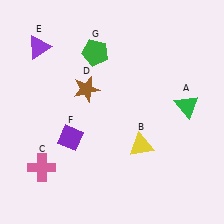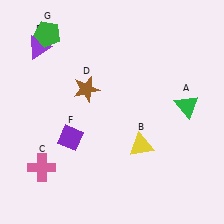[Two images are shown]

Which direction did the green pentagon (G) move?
The green pentagon (G) moved left.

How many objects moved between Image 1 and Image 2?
1 object moved between the two images.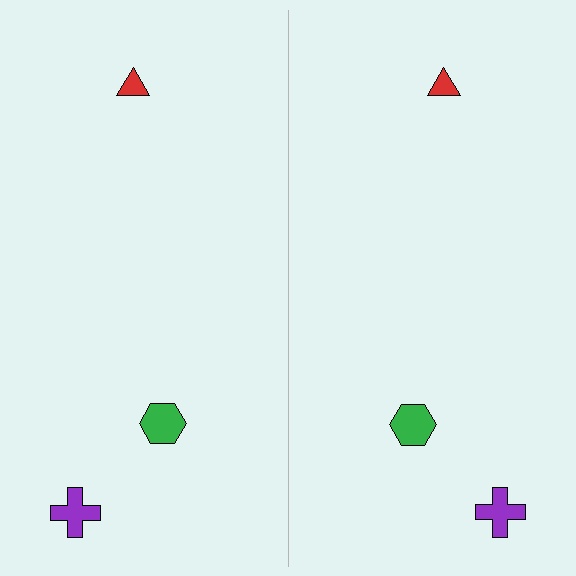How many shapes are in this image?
There are 6 shapes in this image.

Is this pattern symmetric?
Yes, this pattern has bilateral (reflection) symmetry.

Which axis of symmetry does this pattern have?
The pattern has a vertical axis of symmetry running through the center of the image.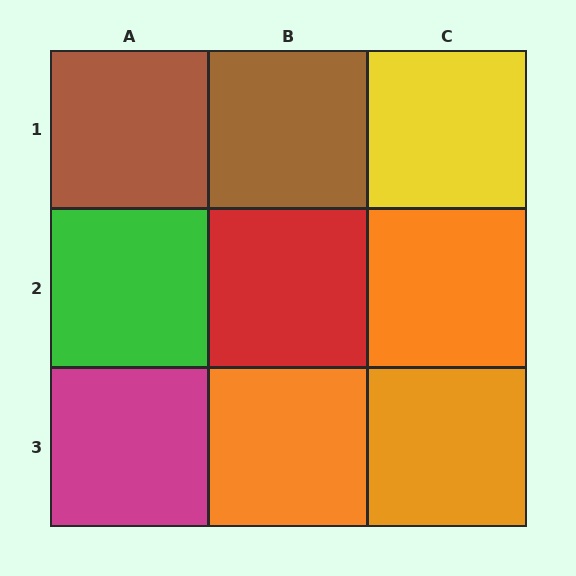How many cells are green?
1 cell is green.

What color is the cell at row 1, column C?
Yellow.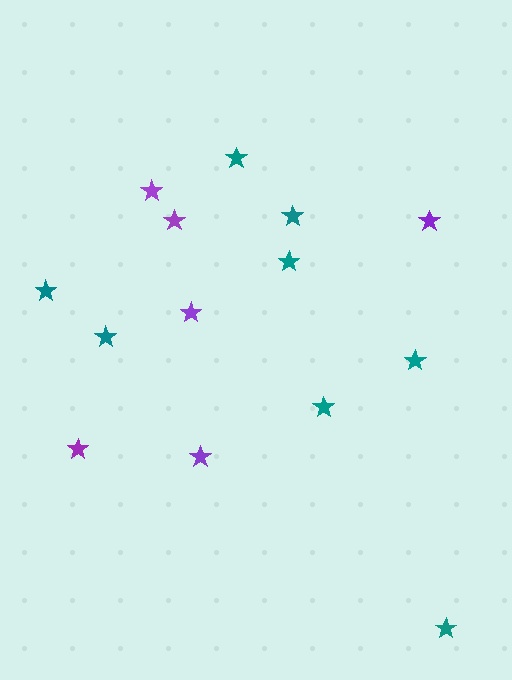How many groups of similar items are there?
There are 2 groups: one group of teal stars (8) and one group of purple stars (6).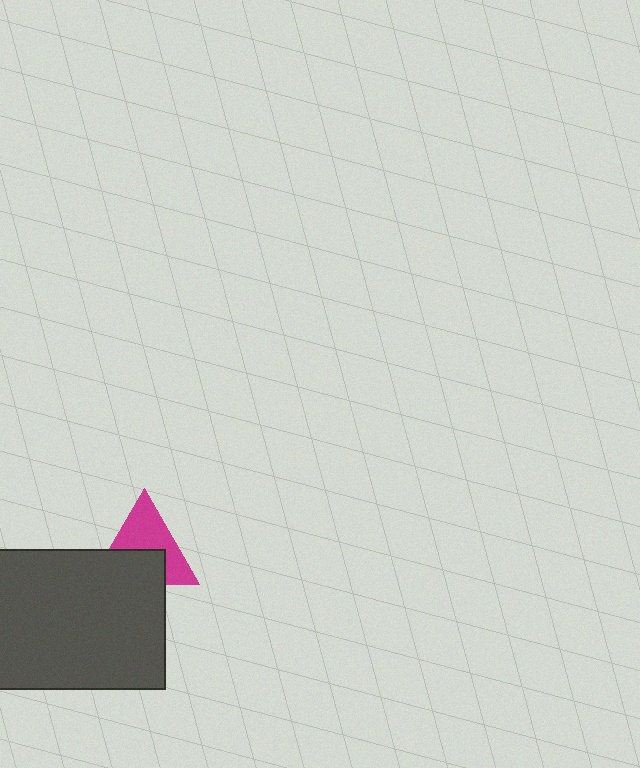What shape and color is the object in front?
The object in front is a dark gray rectangle.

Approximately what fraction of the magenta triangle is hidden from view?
Roughly 44% of the magenta triangle is hidden behind the dark gray rectangle.